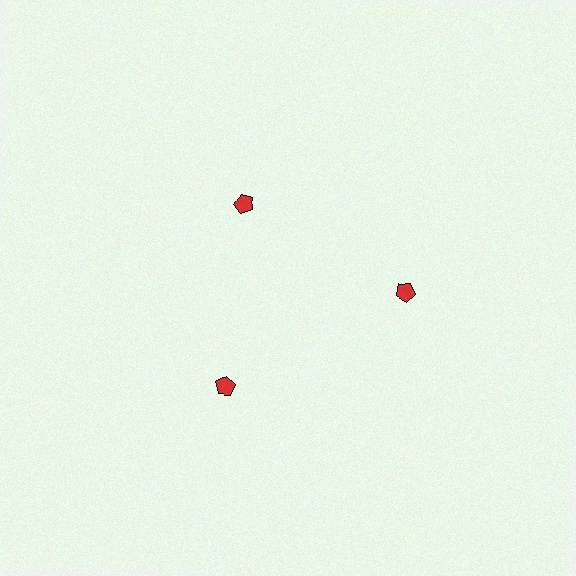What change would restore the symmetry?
The symmetry would be restored by moving it outward, back onto the ring so that all 3 pentagons sit at equal angles and equal distance from the center.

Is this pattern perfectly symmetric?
No. The 3 red pentagons are arranged in a ring, but one element near the 11 o'clock position is pulled inward toward the center, breaking the 3-fold rotational symmetry.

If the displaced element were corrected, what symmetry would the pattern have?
It would have 3-fold rotational symmetry — the pattern would map onto itself every 120 degrees.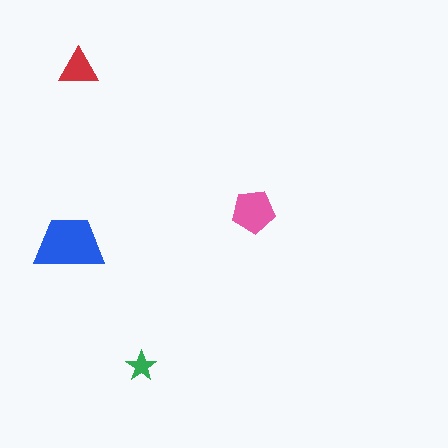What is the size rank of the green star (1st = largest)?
4th.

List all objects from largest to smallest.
The blue trapezoid, the pink pentagon, the red triangle, the green star.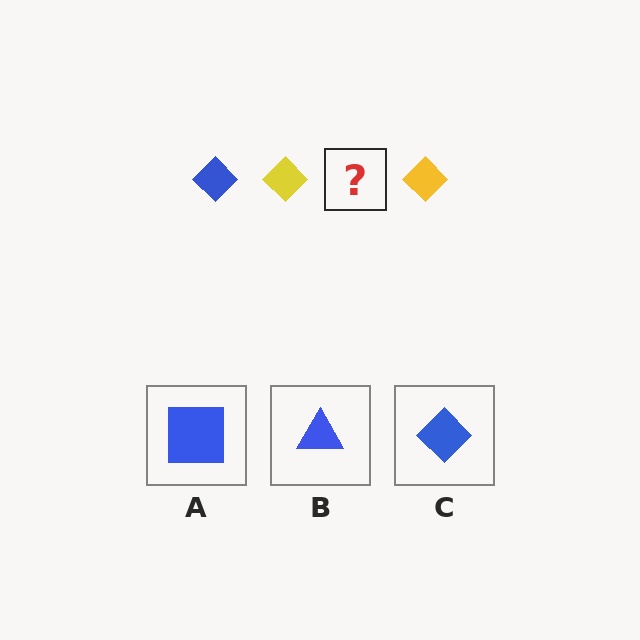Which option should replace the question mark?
Option C.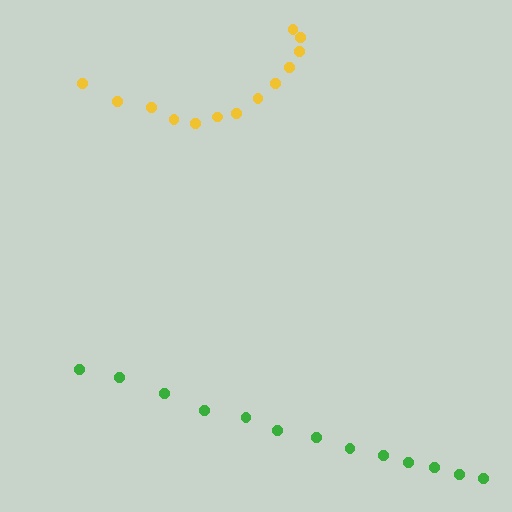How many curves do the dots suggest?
There are 2 distinct paths.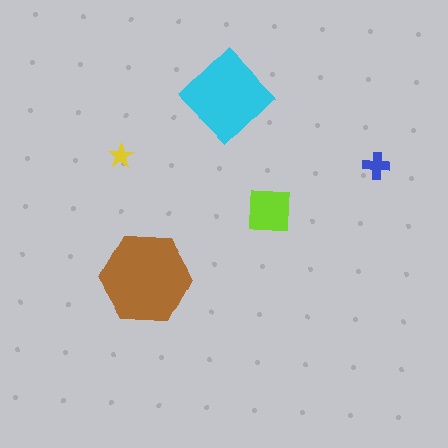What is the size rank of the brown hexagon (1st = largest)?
1st.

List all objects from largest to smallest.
The brown hexagon, the cyan diamond, the lime square, the blue cross, the yellow star.